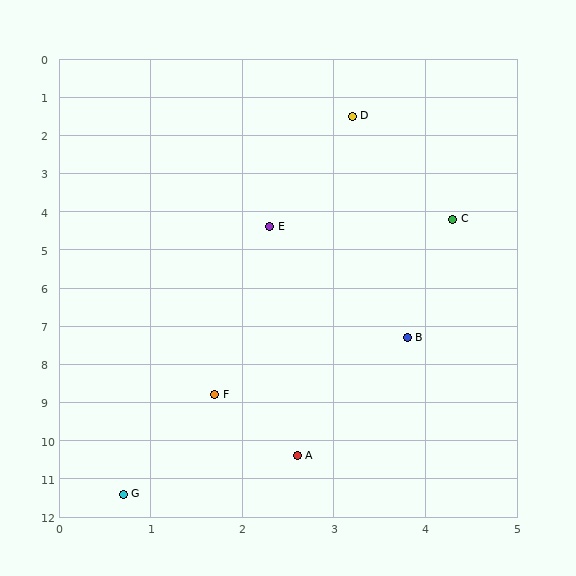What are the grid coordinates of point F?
Point F is at approximately (1.7, 8.8).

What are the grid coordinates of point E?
Point E is at approximately (2.3, 4.4).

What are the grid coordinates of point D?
Point D is at approximately (3.2, 1.5).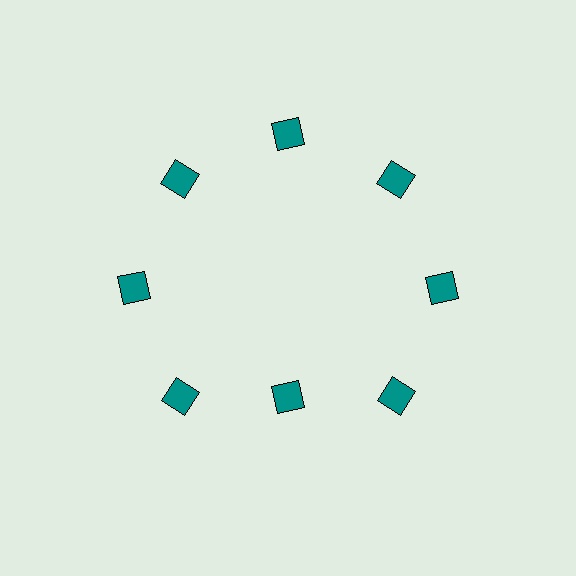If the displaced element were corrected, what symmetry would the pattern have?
It would have 8-fold rotational symmetry — the pattern would map onto itself every 45 degrees.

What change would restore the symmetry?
The symmetry would be restored by moving it outward, back onto the ring so that all 8 diamonds sit at equal angles and equal distance from the center.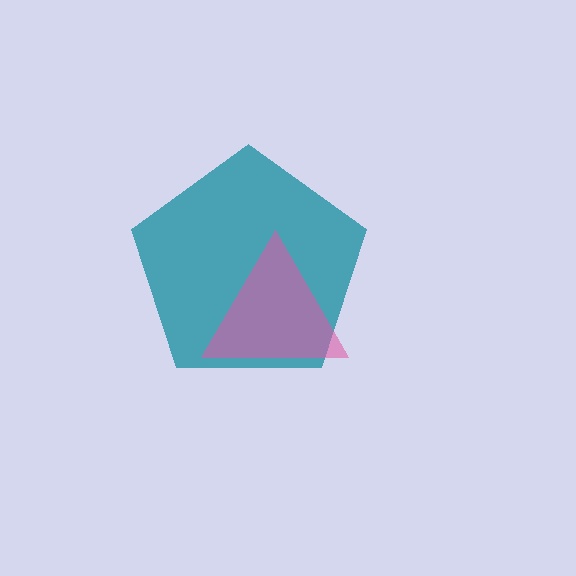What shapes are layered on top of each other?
The layered shapes are: a teal pentagon, a pink triangle.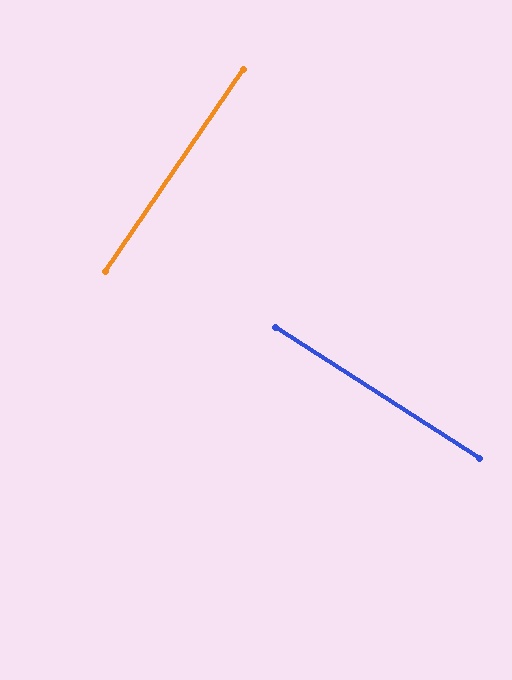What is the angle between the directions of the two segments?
Approximately 88 degrees.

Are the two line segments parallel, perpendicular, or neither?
Perpendicular — they meet at approximately 88°.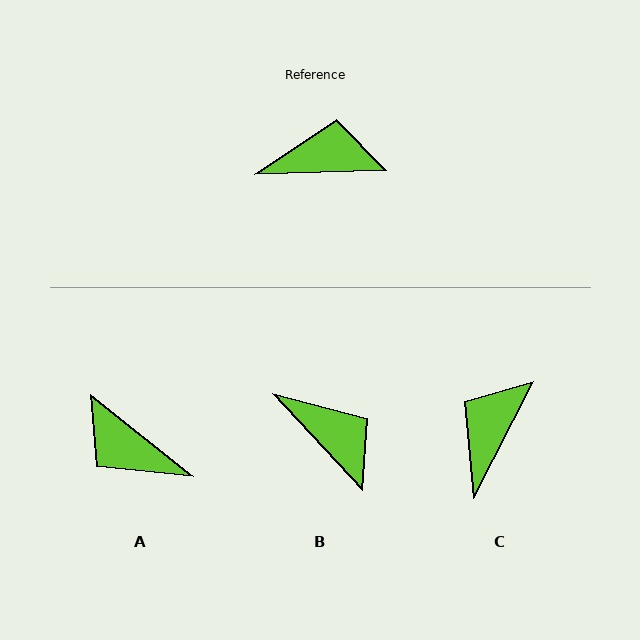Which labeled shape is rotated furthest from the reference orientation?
A, about 140 degrees away.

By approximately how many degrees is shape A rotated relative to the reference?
Approximately 140 degrees counter-clockwise.